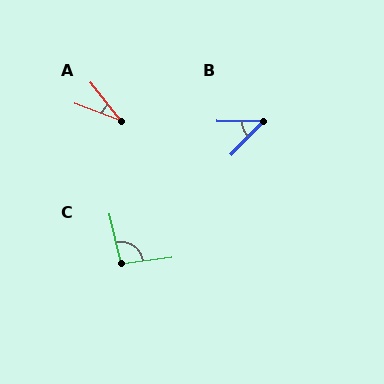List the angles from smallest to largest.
A (31°), B (45°), C (95°).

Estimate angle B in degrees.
Approximately 45 degrees.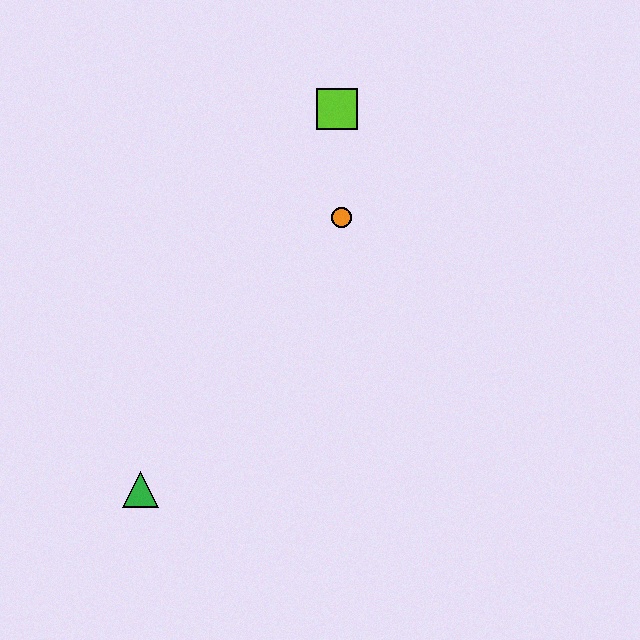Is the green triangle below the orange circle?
Yes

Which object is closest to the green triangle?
The orange circle is closest to the green triangle.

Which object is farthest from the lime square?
The green triangle is farthest from the lime square.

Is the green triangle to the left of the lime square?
Yes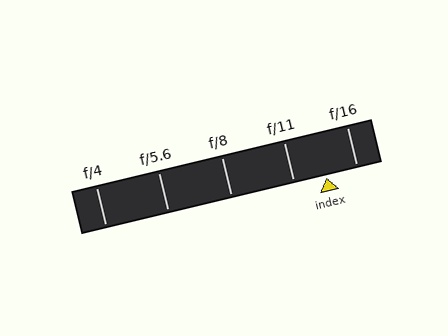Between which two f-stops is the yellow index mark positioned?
The index mark is between f/11 and f/16.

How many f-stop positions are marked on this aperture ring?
There are 5 f-stop positions marked.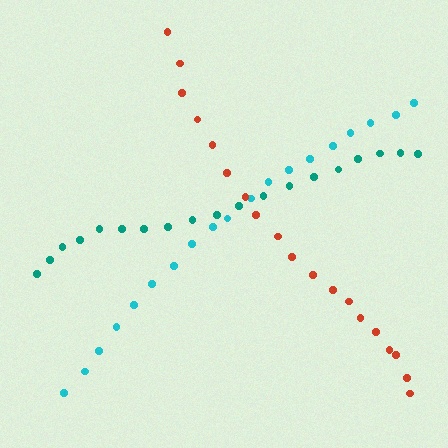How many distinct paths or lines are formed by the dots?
There are 3 distinct paths.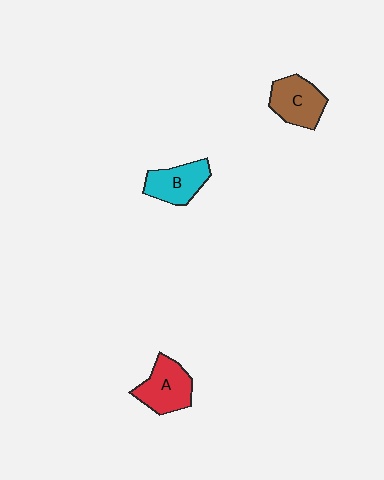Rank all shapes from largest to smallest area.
From largest to smallest: A (red), C (brown), B (cyan).